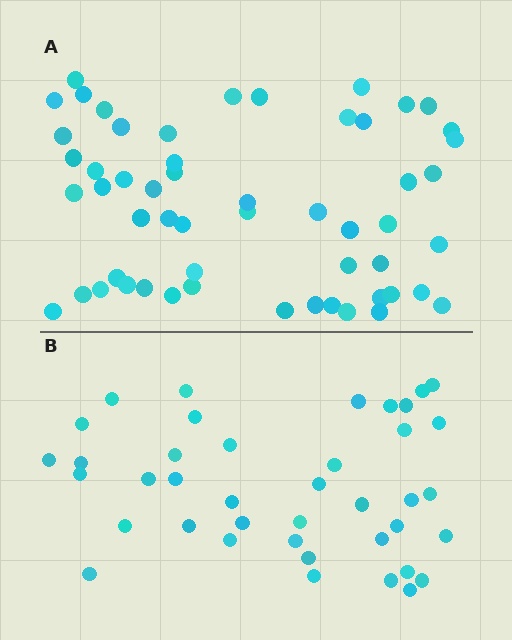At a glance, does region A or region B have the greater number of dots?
Region A (the top region) has more dots.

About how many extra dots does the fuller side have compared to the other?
Region A has approximately 15 more dots than region B.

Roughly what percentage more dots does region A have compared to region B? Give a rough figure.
About 40% more.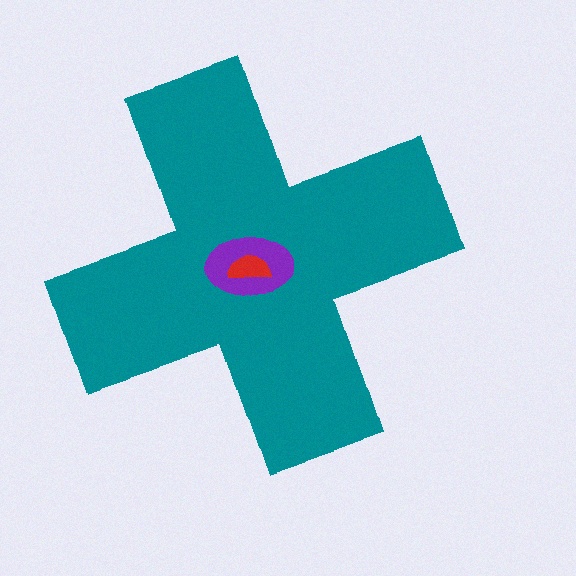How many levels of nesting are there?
3.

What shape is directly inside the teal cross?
The purple ellipse.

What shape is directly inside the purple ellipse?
The red semicircle.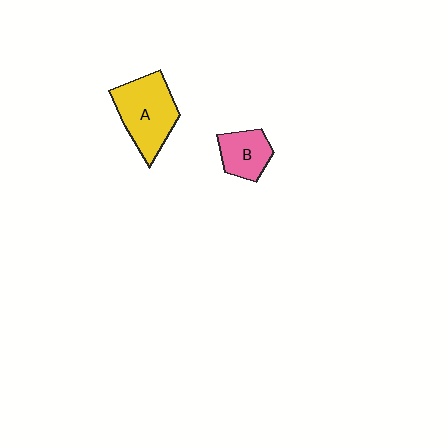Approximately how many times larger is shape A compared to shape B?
Approximately 1.8 times.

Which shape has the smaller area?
Shape B (pink).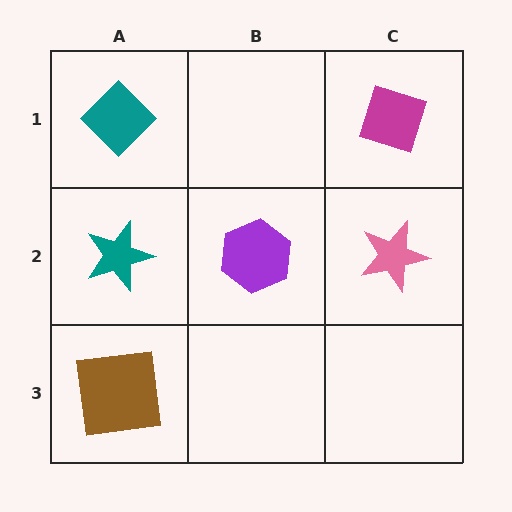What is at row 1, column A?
A teal diamond.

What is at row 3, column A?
A brown square.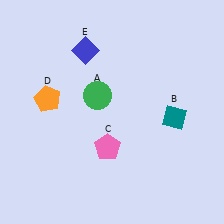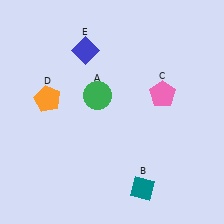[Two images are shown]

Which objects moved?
The objects that moved are: the teal diamond (B), the pink pentagon (C).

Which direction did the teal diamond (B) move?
The teal diamond (B) moved down.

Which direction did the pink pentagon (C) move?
The pink pentagon (C) moved right.